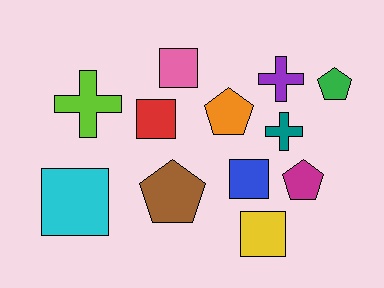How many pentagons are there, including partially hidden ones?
There are 4 pentagons.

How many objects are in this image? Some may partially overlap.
There are 12 objects.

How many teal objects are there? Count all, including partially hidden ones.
There is 1 teal object.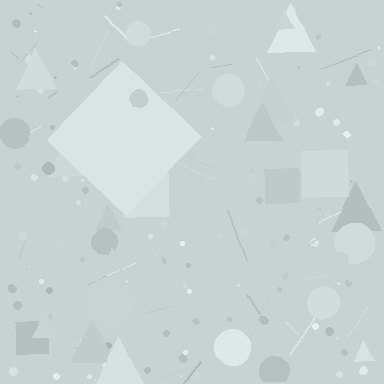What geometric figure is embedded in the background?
A diamond is embedded in the background.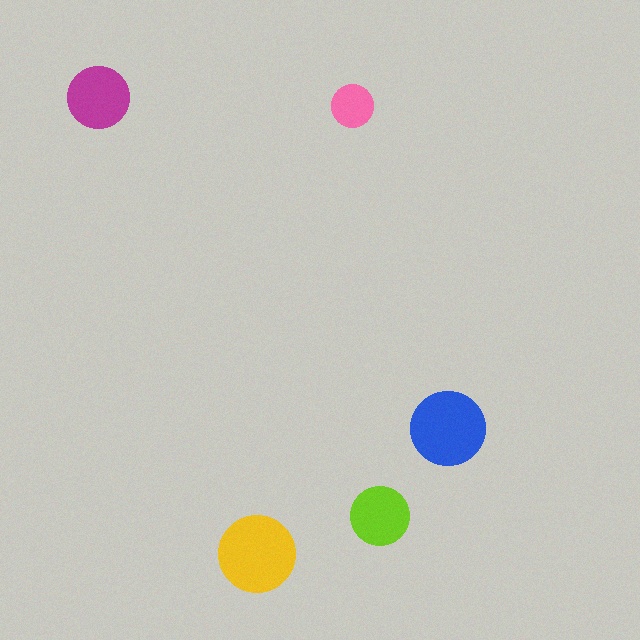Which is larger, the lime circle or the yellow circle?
The yellow one.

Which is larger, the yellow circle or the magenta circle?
The yellow one.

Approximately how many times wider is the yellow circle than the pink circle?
About 2 times wider.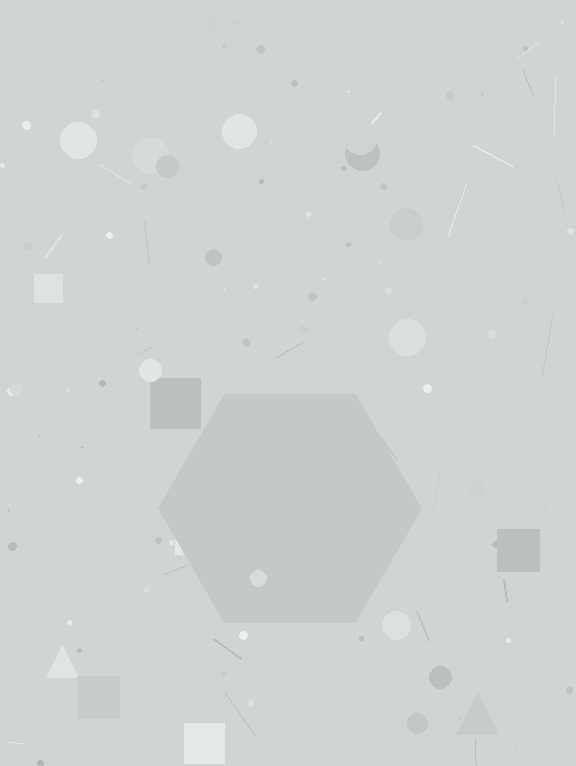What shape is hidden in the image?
A hexagon is hidden in the image.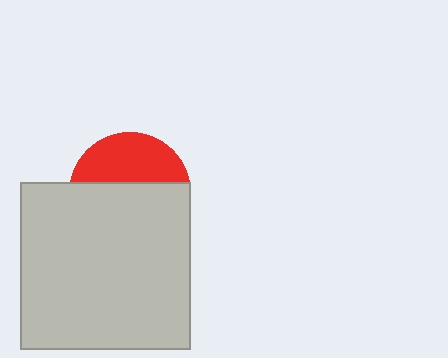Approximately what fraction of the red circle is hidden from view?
Roughly 62% of the red circle is hidden behind the light gray rectangle.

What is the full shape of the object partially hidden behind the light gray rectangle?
The partially hidden object is a red circle.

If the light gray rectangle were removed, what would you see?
You would see the complete red circle.